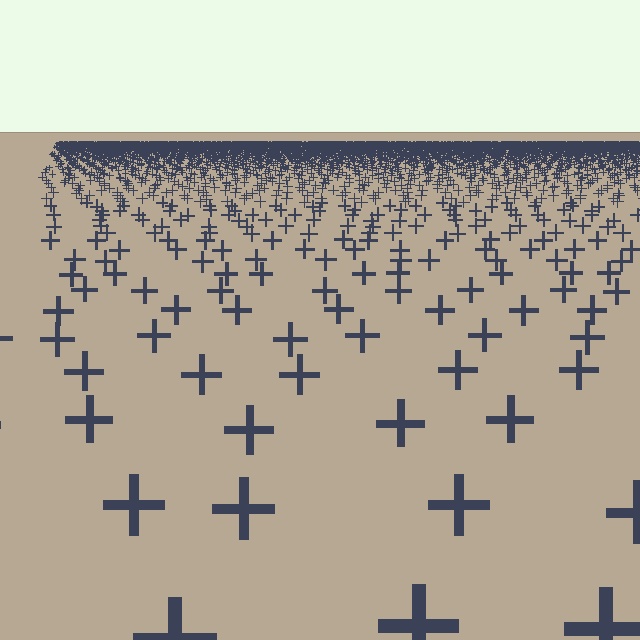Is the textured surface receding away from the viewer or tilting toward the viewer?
The surface is receding away from the viewer. Texture elements get smaller and denser toward the top.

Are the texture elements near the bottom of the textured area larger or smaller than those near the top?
Larger. Near the bottom, elements are closer to the viewer and appear at a bigger on-screen size.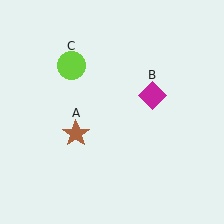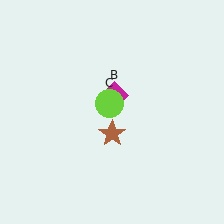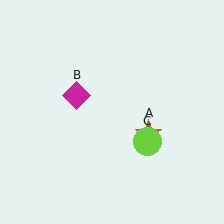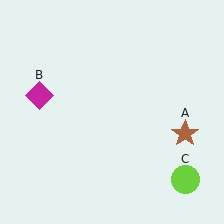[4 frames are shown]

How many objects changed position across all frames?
3 objects changed position: brown star (object A), magenta diamond (object B), lime circle (object C).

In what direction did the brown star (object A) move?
The brown star (object A) moved right.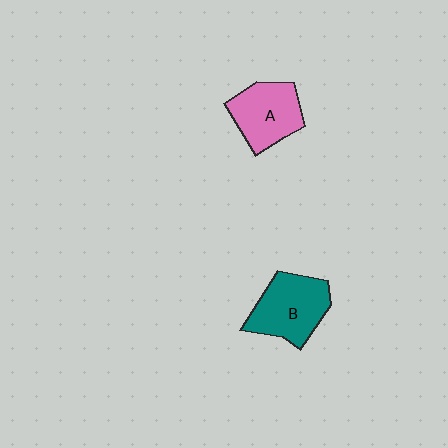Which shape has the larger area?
Shape B (teal).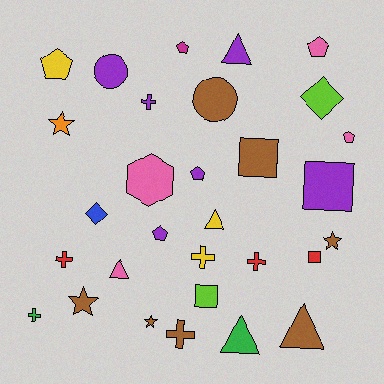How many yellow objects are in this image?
There are 3 yellow objects.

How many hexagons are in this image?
There is 1 hexagon.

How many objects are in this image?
There are 30 objects.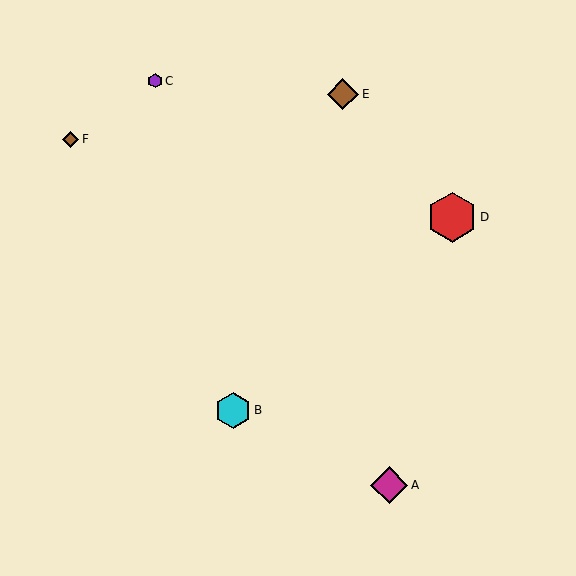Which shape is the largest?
The red hexagon (labeled D) is the largest.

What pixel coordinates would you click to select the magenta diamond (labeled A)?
Click at (389, 485) to select the magenta diamond A.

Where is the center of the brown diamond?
The center of the brown diamond is at (343, 94).